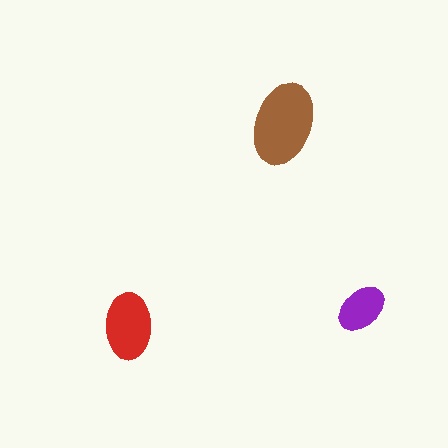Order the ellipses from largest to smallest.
the brown one, the red one, the purple one.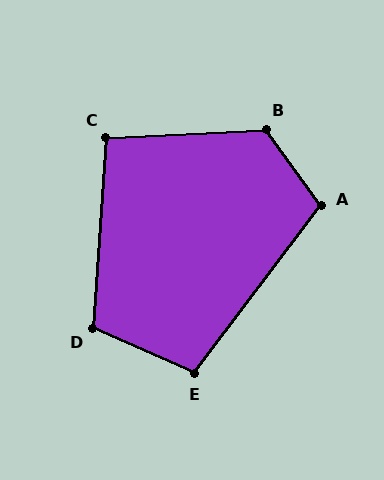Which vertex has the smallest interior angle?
C, at approximately 97 degrees.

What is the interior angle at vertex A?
Approximately 108 degrees (obtuse).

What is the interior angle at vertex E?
Approximately 103 degrees (obtuse).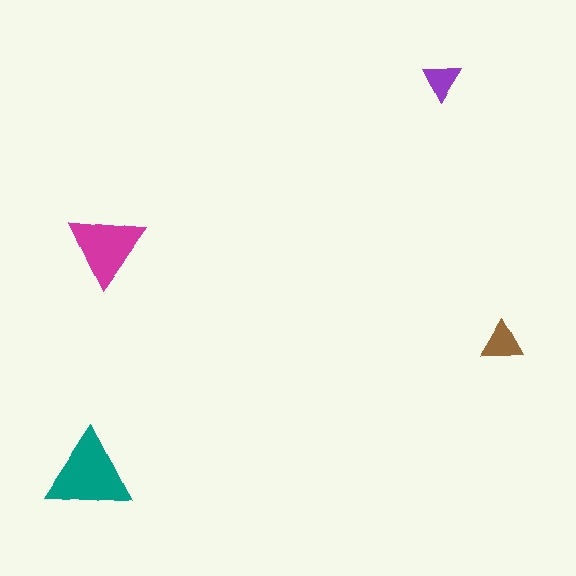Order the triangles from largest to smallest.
the teal one, the magenta one, the brown one, the purple one.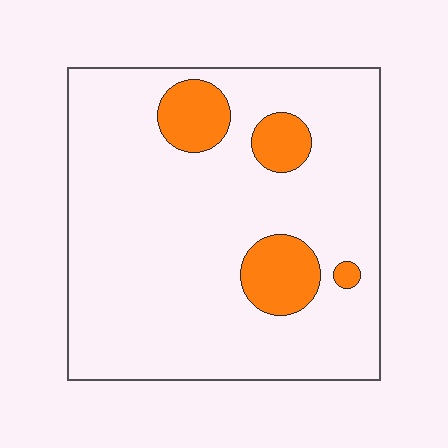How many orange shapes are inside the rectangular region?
4.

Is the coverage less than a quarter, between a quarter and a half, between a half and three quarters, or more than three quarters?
Less than a quarter.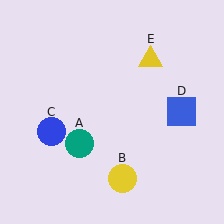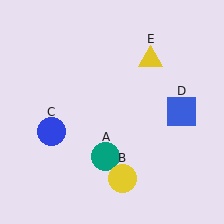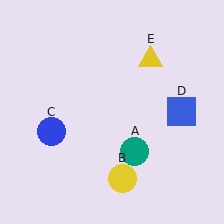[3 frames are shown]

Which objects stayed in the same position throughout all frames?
Yellow circle (object B) and blue circle (object C) and blue square (object D) and yellow triangle (object E) remained stationary.